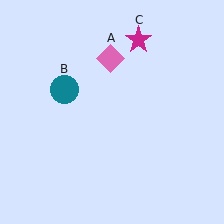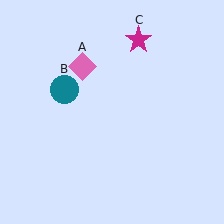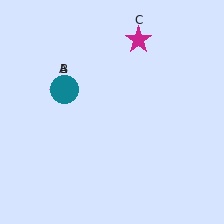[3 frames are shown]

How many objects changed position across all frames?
1 object changed position: pink diamond (object A).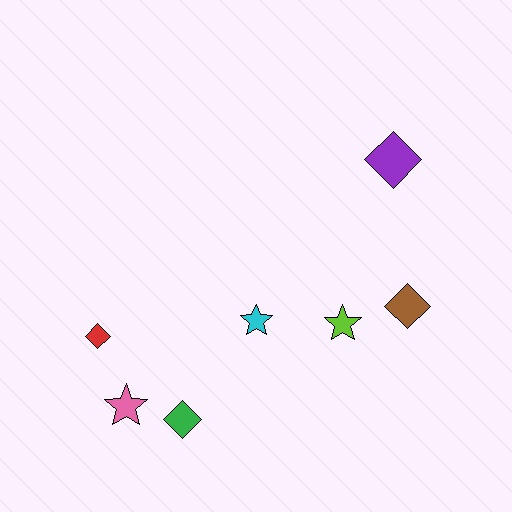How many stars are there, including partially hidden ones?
There are 3 stars.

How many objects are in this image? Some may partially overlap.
There are 7 objects.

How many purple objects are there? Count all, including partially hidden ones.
There is 1 purple object.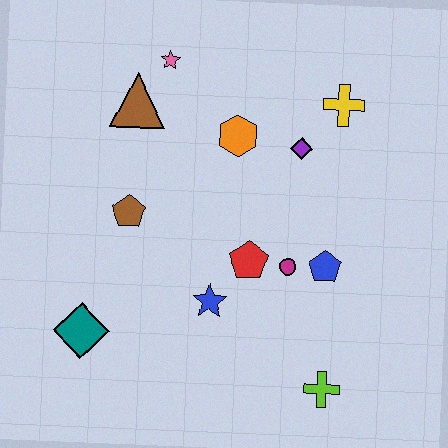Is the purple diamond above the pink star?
No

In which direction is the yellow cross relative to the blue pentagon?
The yellow cross is above the blue pentagon.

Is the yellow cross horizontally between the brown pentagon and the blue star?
No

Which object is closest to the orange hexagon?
The purple diamond is closest to the orange hexagon.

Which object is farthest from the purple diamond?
The teal diamond is farthest from the purple diamond.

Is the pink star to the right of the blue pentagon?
No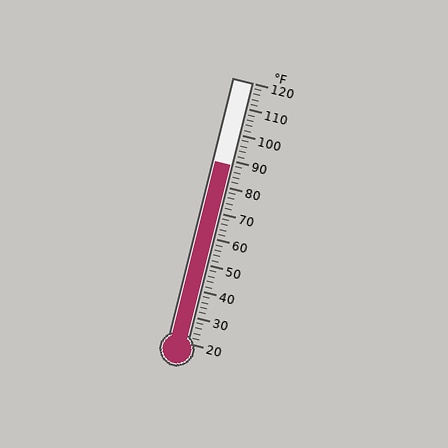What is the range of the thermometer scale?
The thermometer scale ranges from 20°F to 120°F.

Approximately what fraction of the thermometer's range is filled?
The thermometer is filled to approximately 70% of its range.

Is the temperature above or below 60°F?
The temperature is above 60°F.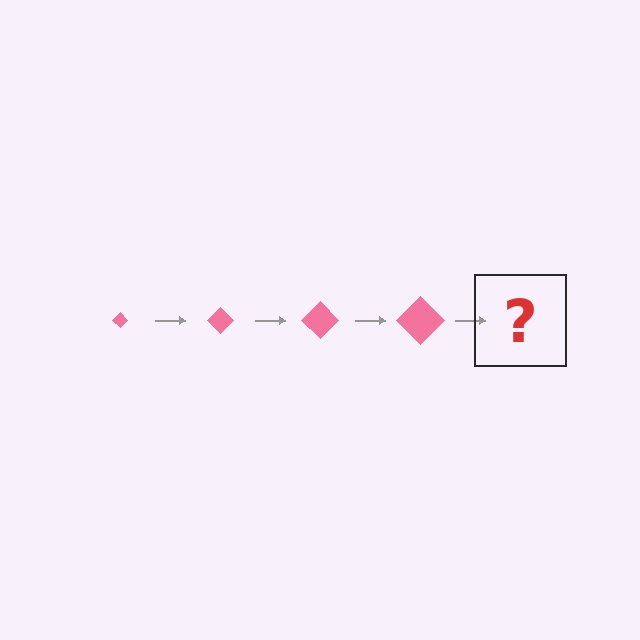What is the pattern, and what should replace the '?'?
The pattern is that the diamond gets progressively larger each step. The '?' should be a pink diamond, larger than the previous one.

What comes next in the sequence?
The next element should be a pink diamond, larger than the previous one.